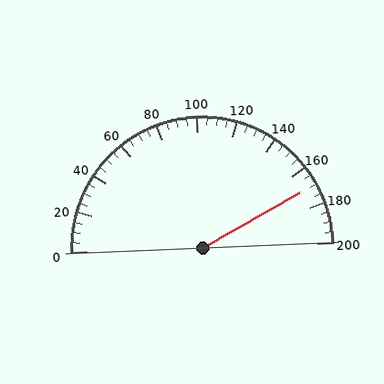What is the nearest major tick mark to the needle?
The nearest major tick mark is 160.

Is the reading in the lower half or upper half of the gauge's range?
The reading is in the upper half of the range (0 to 200).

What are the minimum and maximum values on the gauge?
The gauge ranges from 0 to 200.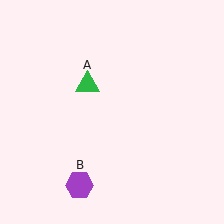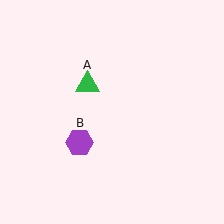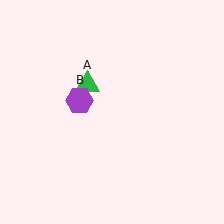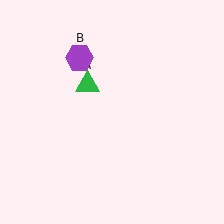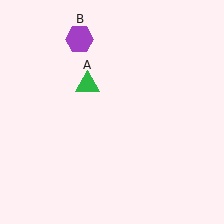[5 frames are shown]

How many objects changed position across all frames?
1 object changed position: purple hexagon (object B).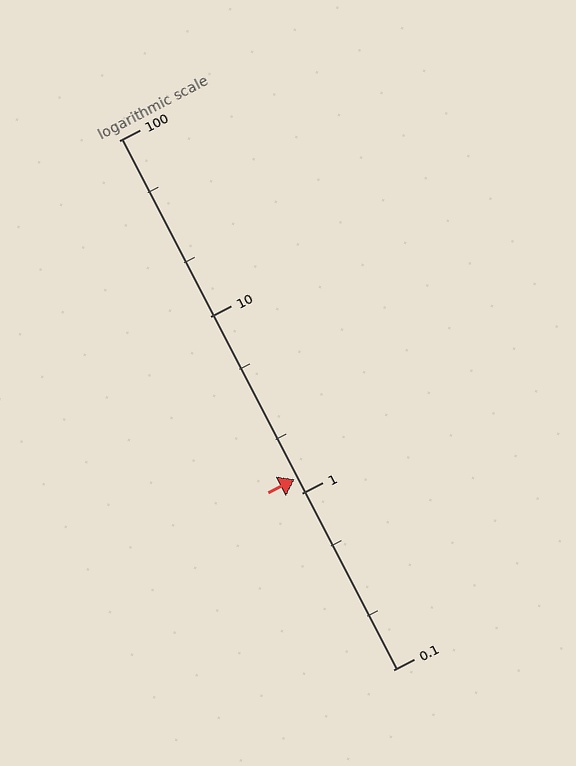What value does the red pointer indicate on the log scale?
The pointer indicates approximately 1.2.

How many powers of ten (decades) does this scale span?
The scale spans 3 decades, from 0.1 to 100.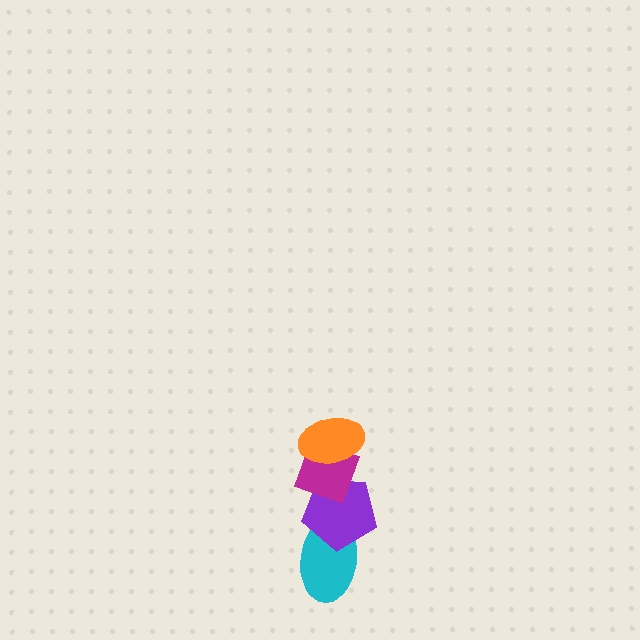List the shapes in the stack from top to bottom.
From top to bottom: the orange ellipse, the magenta diamond, the purple pentagon, the cyan ellipse.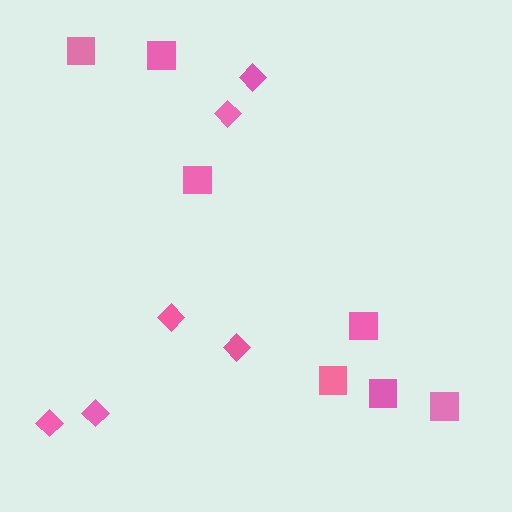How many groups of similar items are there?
There are 2 groups: one group of diamonds (6) and one group of squares (7).